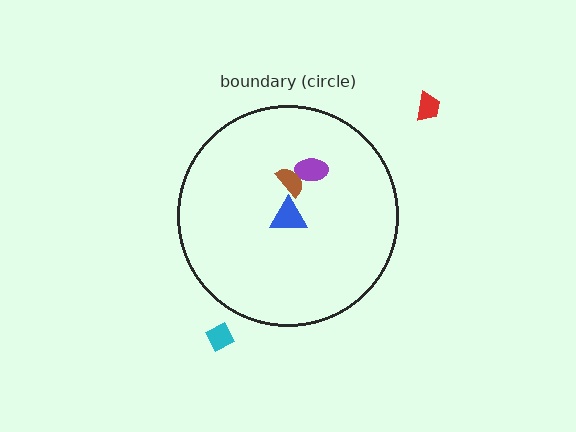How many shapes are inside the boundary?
3 inside, 2 outside.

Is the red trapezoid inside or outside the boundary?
Outside.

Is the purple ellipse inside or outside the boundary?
Inside.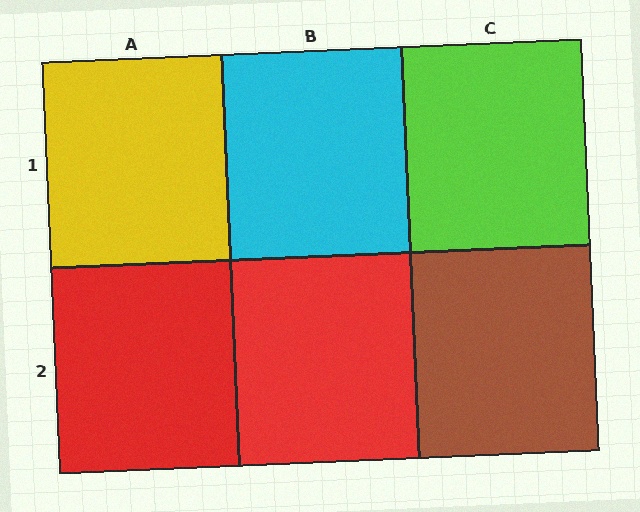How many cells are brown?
1 cell is brown.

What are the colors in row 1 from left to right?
Yellow, cyan, lime.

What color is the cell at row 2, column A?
Red.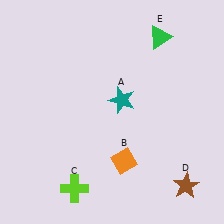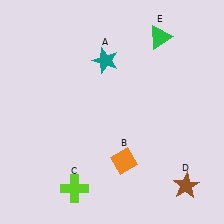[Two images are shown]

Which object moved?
The teal star (A) moved up.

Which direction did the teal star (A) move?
The teal star (A) moved up.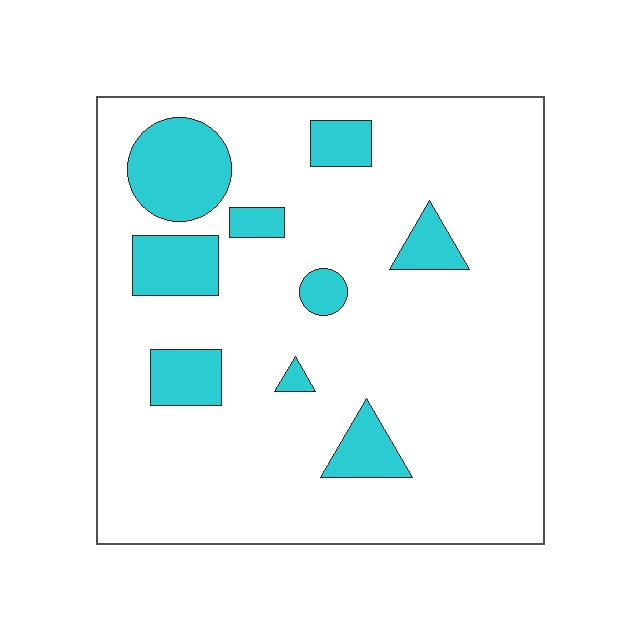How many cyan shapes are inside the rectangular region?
9.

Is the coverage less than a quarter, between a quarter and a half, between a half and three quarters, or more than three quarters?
Less than a quarter.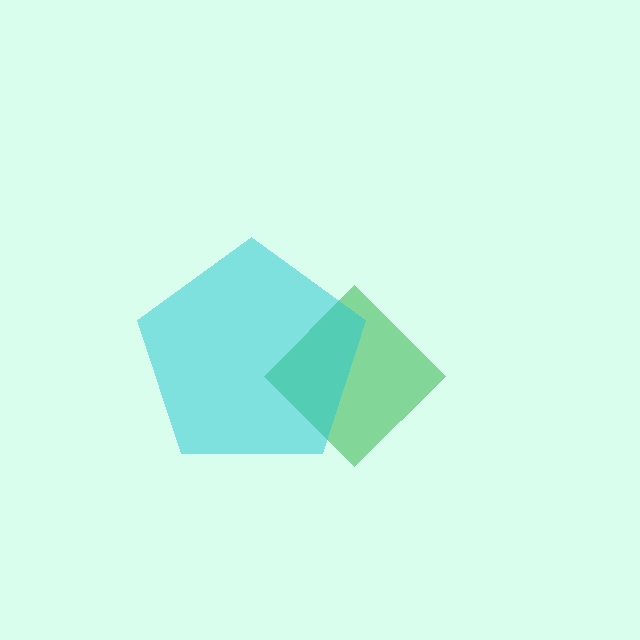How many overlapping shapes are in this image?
There are 2 overlapping shapes in the image.